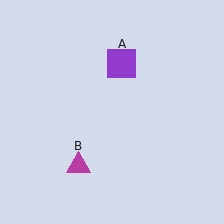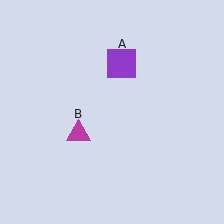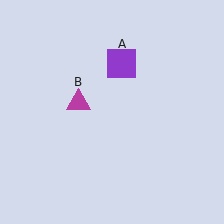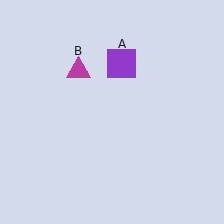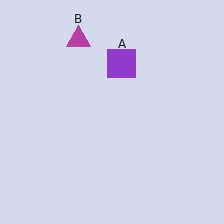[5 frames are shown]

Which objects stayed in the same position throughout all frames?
Purple square (object A) remained stationary.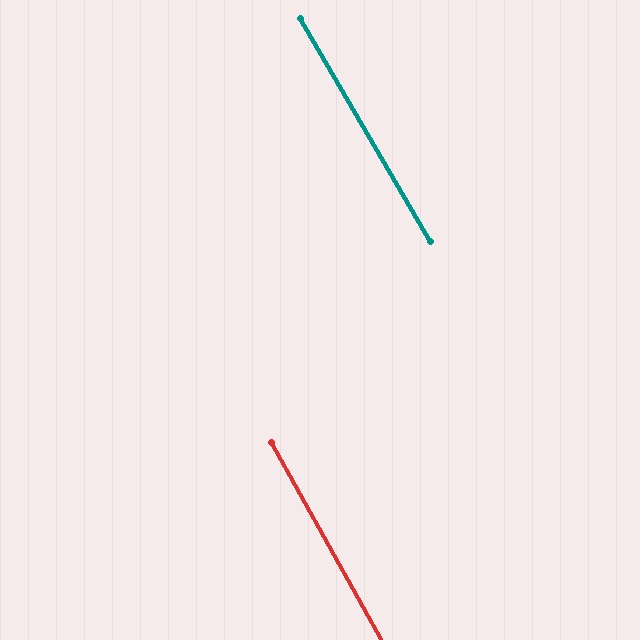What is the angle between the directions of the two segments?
Approximately 1 degree.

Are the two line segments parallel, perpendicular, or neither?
Parallel — their directions differ by only 1.0°.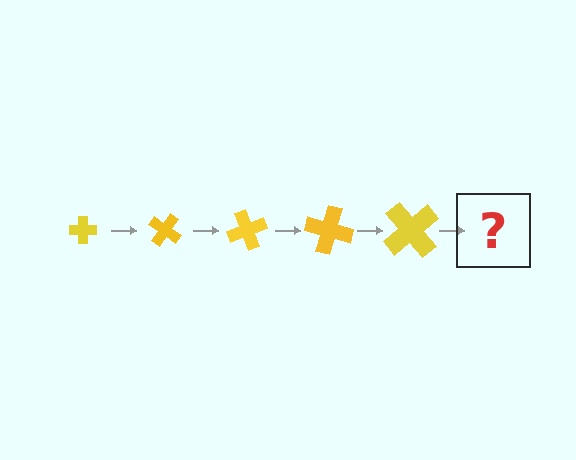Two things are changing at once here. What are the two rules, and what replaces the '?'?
The two rules are that the cross grows larger each step and it rotates 35 degrees each step. The '?' should be a cross, larger than the previous one and rotated 175 degrees from the start.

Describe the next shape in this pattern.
It should be a cross, larger than the previous one and rotated 175 degrees from the start.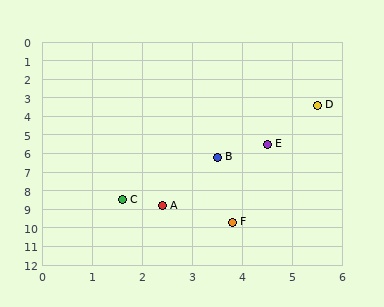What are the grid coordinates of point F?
Point F is at approximately (3.8, 9.7).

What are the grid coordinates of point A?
Point A is at approximately (2.4, 8.8).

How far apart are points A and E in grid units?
Points A and E are about 3.9 grid units apart.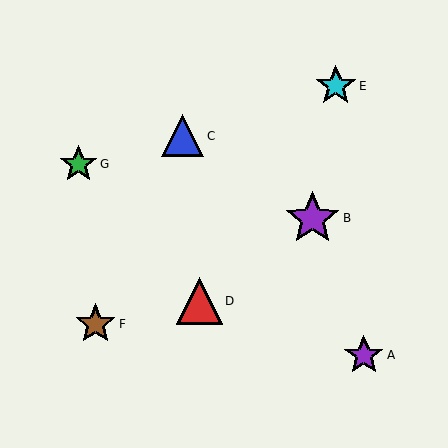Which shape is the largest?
The purple star (labeled B) is the largest.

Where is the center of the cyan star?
The center of the cyan star is at (336, 86).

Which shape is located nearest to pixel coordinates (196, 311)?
The red triangle (labeled D) at (199, 301) is nearest to that location.